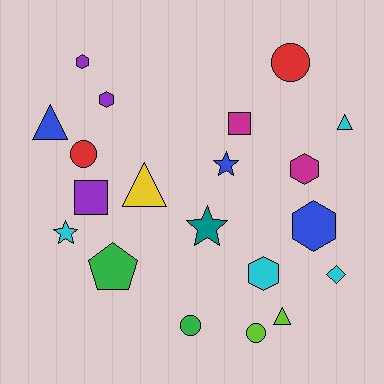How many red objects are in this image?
There are 2 red objects.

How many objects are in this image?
There are 20 objects.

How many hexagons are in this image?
There are 5 hexagons.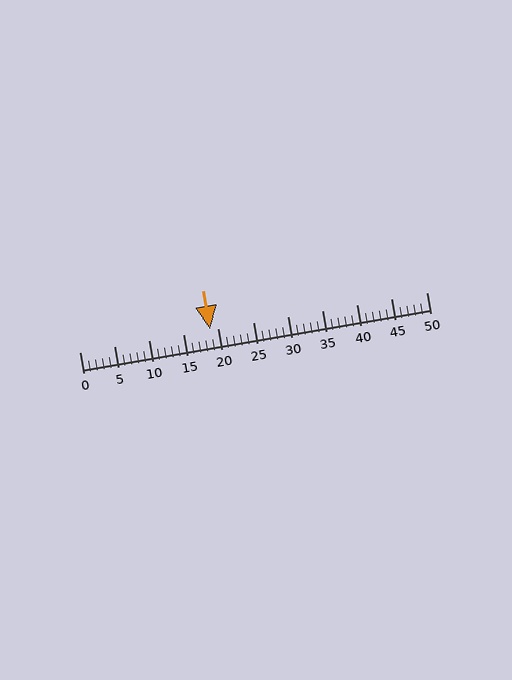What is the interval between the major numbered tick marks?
The major tick marks are spaced 5 units apart.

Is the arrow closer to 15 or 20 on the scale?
The arrow is closer to 20.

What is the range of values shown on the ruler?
The ruler shows values from 0 to 50.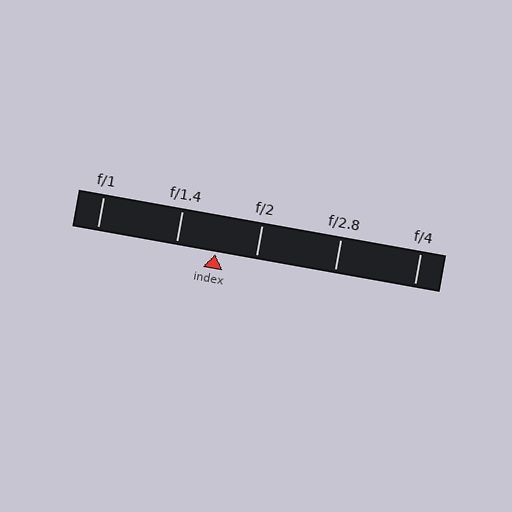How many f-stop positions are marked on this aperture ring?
There are 5 f-stop positions marked.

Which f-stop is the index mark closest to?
The index mark is closest to f/2.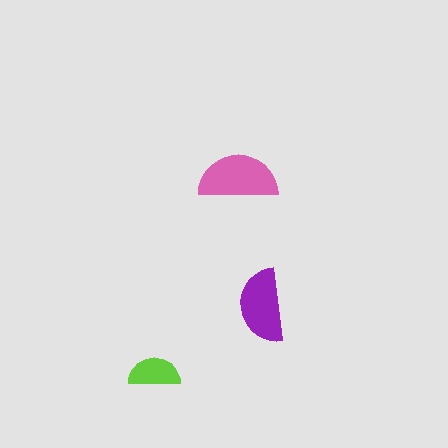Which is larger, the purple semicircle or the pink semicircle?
The pink one.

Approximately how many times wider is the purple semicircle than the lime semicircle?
About 1.5 times wider.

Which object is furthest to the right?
The purple semicircle is rightmost.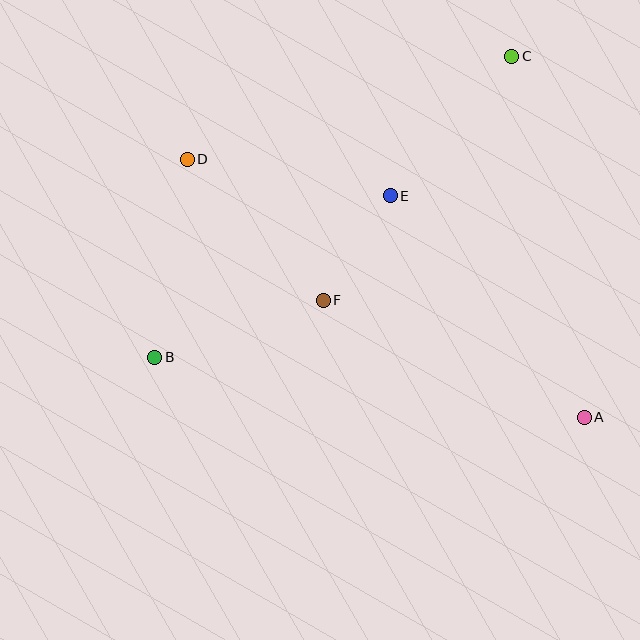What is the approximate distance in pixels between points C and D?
The distance between C and D is approximately 340 pixels.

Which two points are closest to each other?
Points E and F are closest to each other.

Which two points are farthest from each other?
Points A and D are farthest from each other.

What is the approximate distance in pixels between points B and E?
The distance between B and E is approximately 286 pixels.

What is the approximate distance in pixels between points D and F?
The distance between D and F is approximately 196 pixels.